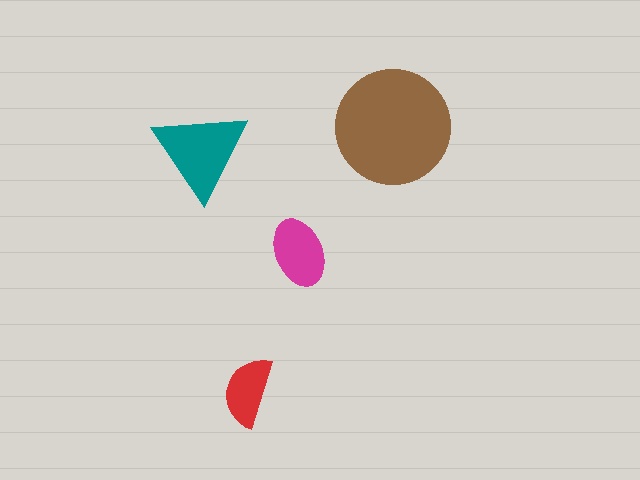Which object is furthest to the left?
The teal triangle is leftmost.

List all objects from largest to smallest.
The brown circle, the teal triangle, the magenta ellipse, the red semicircle.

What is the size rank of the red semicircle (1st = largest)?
4th.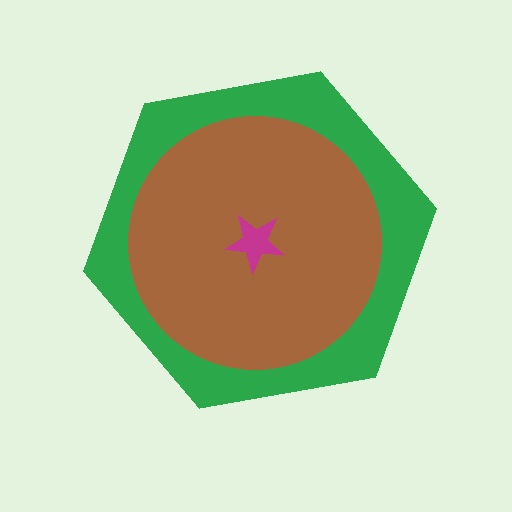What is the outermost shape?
The green hexagon.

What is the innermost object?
The magenta star.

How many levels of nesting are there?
3.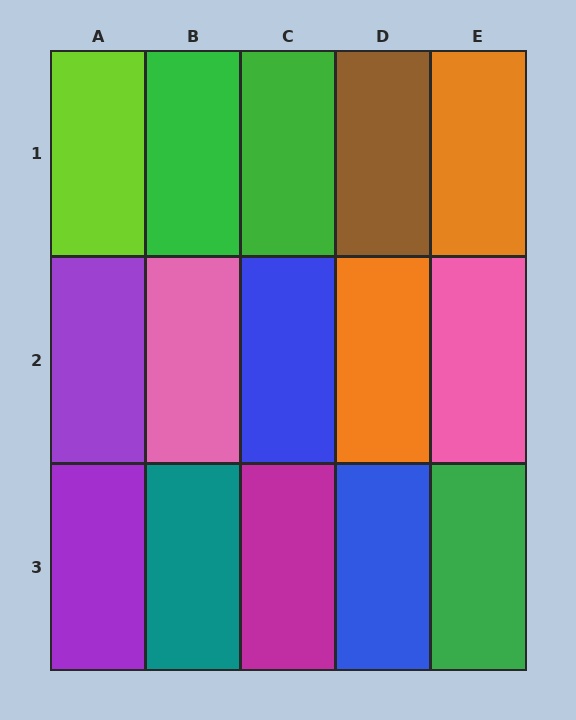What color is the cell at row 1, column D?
Brown.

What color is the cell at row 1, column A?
Lime.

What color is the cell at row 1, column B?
Green.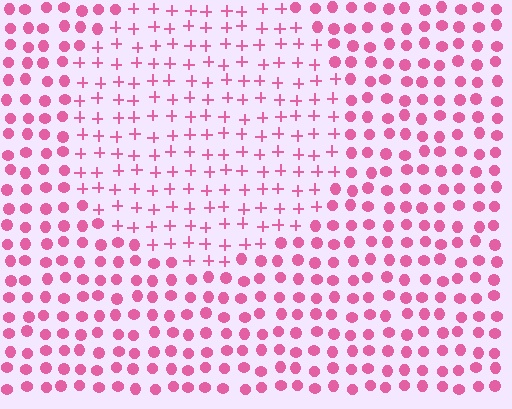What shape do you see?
I see a circle.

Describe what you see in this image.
The image is filled with small pink elements arranged in a uniform grid. A circle-shaped region contains plus signs, while the surrounding area contains circles. The boundary is defined purely by the change in element shape.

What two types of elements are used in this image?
The image uses plus signs inside the circle region and circles outside it.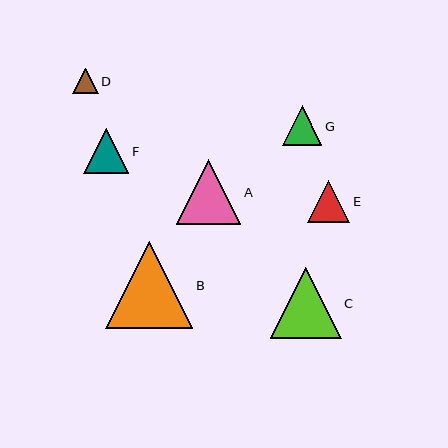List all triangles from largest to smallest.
From largest to smallest: B, C, A, F, E, G, D.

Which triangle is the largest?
Triangle B is the largest with a size of approximately 87 pixels.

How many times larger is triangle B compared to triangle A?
Triangle B is approximately 1.3 times the size of triangle A.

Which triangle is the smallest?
Triangle D is the smallest with a size of approximately 25 pixels.